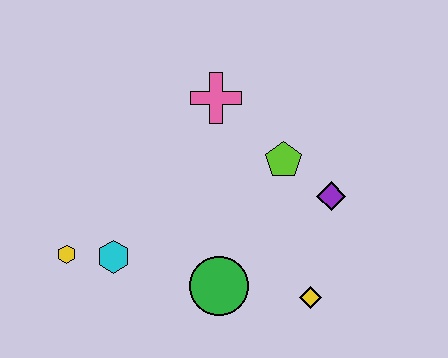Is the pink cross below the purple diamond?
No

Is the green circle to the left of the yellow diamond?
Yes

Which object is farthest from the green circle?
The pink cross is farthest from the green circle.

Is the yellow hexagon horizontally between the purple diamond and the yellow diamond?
No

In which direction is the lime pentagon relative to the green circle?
The lime pentagon is above the green circle.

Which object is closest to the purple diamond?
The lime pentagon is closest to the purple diamond.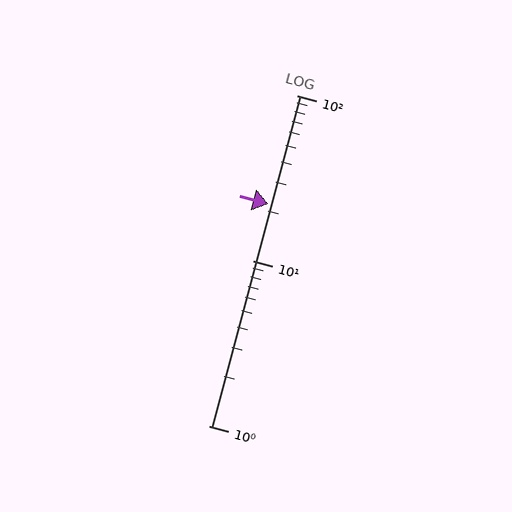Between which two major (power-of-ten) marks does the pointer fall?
The pointer is between 10 and 100.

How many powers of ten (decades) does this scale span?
The scale spans 2 decades, from 1 to 100.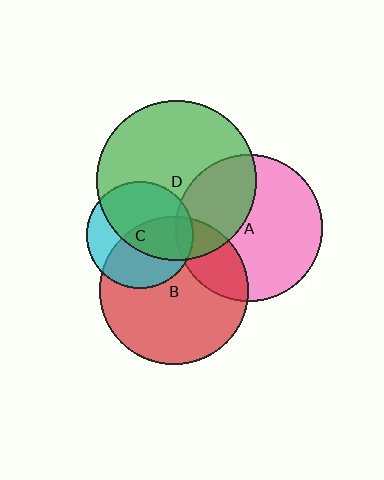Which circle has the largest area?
Circle D (green).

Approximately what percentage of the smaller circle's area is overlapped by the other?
Approximately 60%.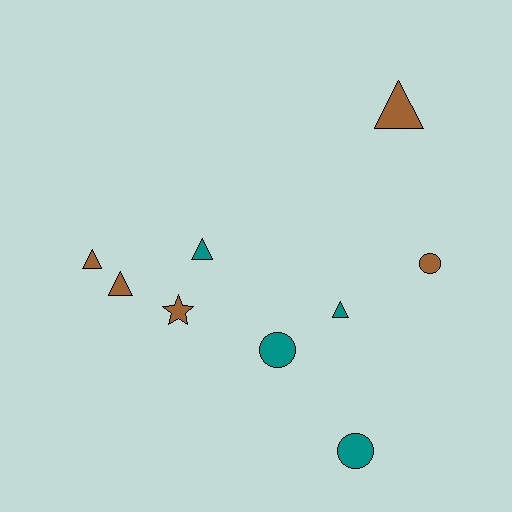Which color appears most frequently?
Brown, with 5 objects.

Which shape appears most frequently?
Triangle, with 5 objects.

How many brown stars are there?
There is 1 brown star.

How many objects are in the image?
There are 9 objects.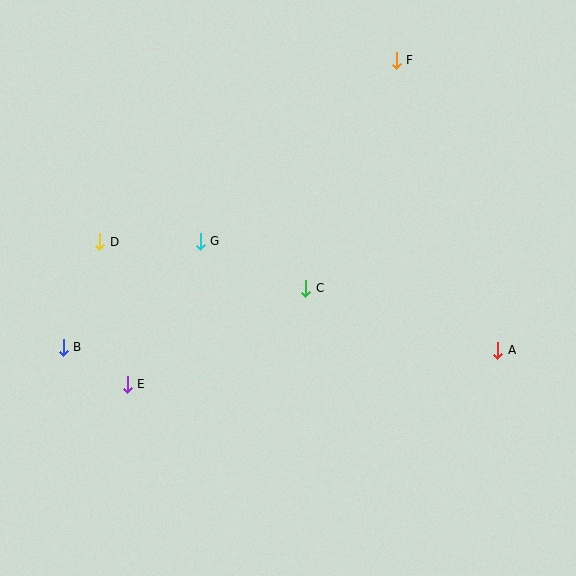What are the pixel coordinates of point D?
Point D is at (100, 242).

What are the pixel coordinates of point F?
Point F is at (396, 60).